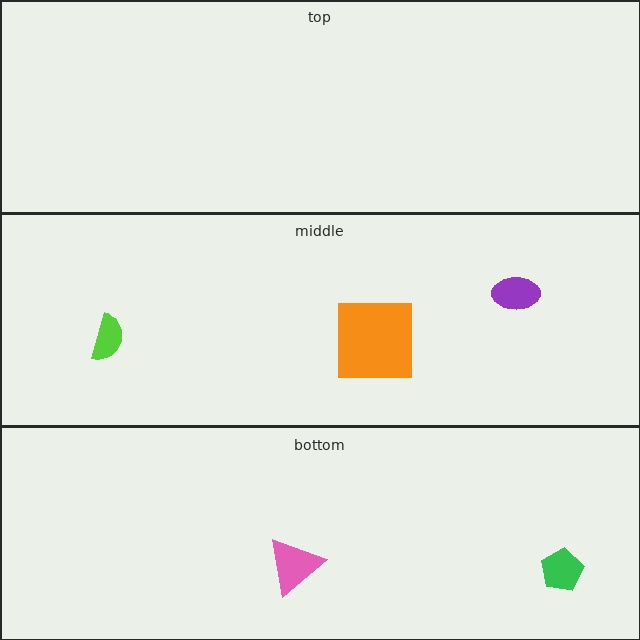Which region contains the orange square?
The middle region.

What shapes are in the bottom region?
The green pentagon, the pink triangle.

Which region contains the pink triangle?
The bottom region.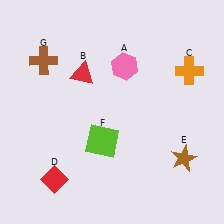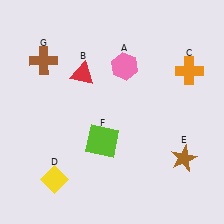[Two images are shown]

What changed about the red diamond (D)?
In Image 1, D is red. In Image 2, it changed to yellow.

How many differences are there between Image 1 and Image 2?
There is 1 difference between the two images.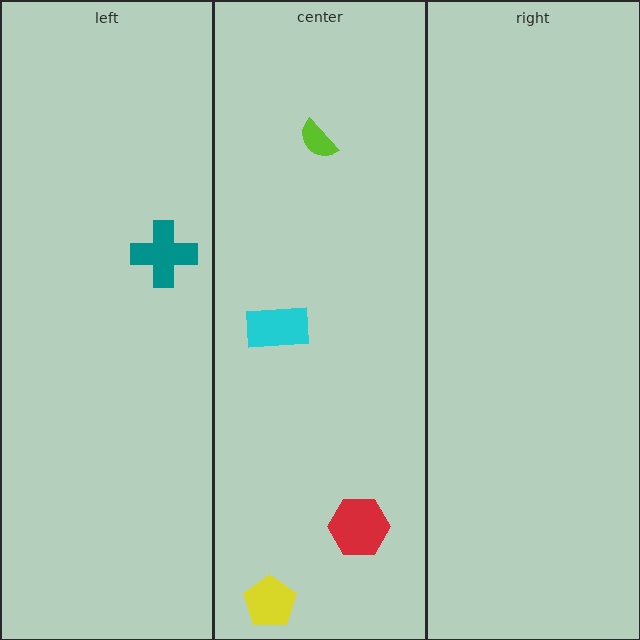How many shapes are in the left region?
1.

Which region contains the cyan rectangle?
The center region.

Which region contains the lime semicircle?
The center region.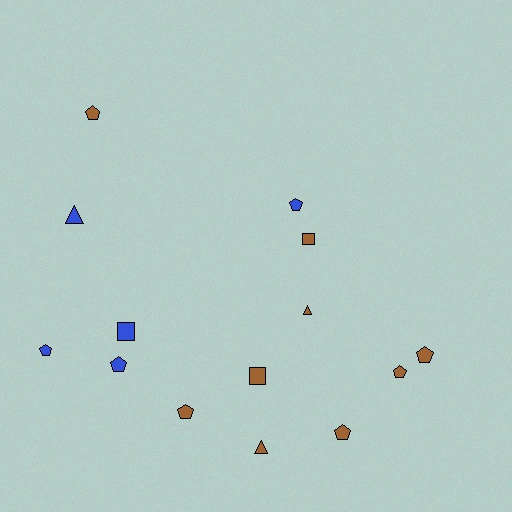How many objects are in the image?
There are 14 objects.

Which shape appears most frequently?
Pentagon, with 8 objects.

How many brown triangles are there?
There are 2 brown triangles.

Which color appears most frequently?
Brown, with 9 objects.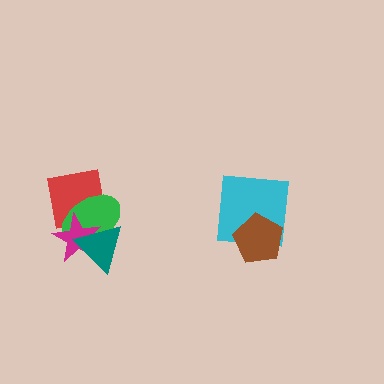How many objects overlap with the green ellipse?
3 objects overlap with the green ellipse.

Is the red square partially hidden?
Yes, it is partially covered by another shape.